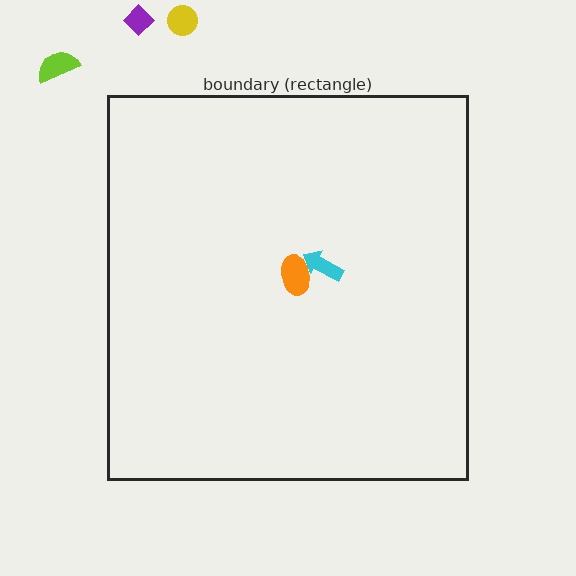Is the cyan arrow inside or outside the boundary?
Inside.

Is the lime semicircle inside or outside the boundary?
Outside.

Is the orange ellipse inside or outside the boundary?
Inside.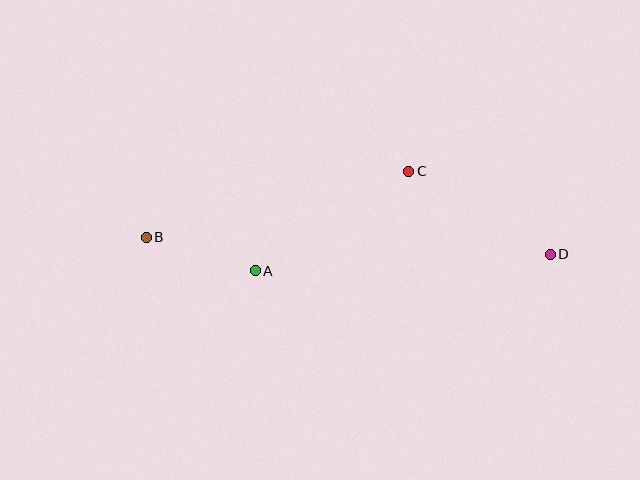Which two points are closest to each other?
Points A and B are closest to each other.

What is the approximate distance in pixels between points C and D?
The distance between C and D is approximately 164 pixels.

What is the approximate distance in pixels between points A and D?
The distance between A and D is approximately 295 pixels.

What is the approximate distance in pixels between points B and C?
The distance between B and C is approximately 270 pixels.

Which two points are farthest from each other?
Points B and D are farthest from each other.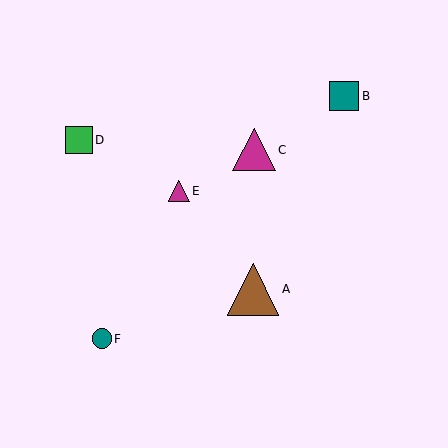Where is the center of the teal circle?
The center of the teal circle is at (102, 339).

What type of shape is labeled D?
Shape D is a green square.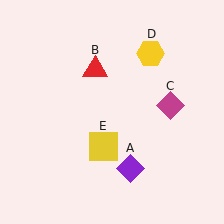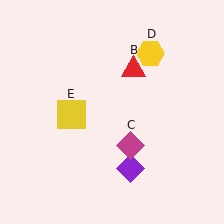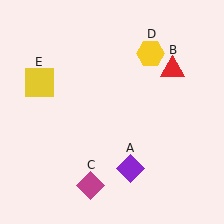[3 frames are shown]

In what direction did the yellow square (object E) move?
The yellow square (object E) moved up and to the left.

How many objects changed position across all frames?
3 objects changed position: red triangle (object B), magenta diamond (object C), yellow square (object E).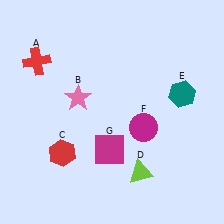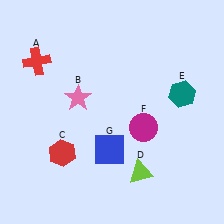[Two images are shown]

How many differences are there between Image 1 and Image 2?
There is 1 difference between the two images.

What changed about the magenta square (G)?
In Image 1, G is magenta. In Image 2, it changed to blue.